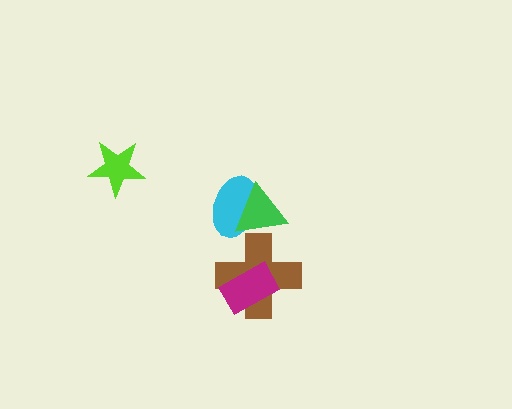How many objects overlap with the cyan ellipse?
1 object overlaps with the cyan ellipse.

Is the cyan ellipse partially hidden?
Yes, it is partially covered by another shape.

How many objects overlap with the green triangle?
2 objects overlap with the green triangle.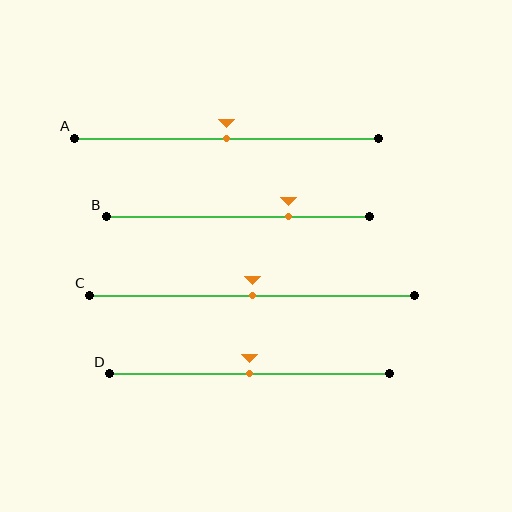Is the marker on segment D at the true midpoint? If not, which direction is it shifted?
Yes, the marker on segment D is at the true midpoint.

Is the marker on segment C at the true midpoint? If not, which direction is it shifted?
Yes, the marker on segment C is at the true midpoint.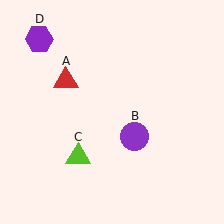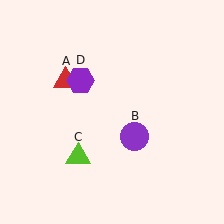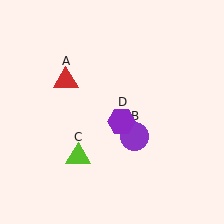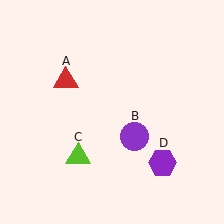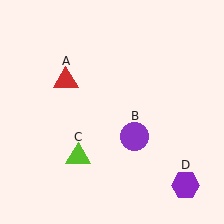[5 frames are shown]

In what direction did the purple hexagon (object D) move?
The purple hexagon (object D) moved down and to the right.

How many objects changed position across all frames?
1 object changed position: purple hexagon (object D).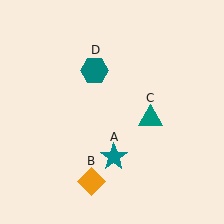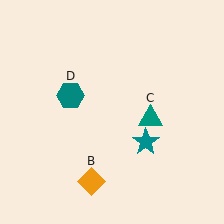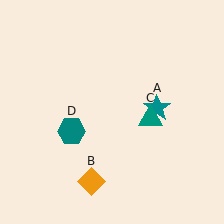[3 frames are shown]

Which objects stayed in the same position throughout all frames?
Orange diamond (object B) and teal triangle (object C) remained stationary.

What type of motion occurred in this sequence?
The teal star (object A), teal hexagon (object D) rotated counterclockwise around the center of the scene.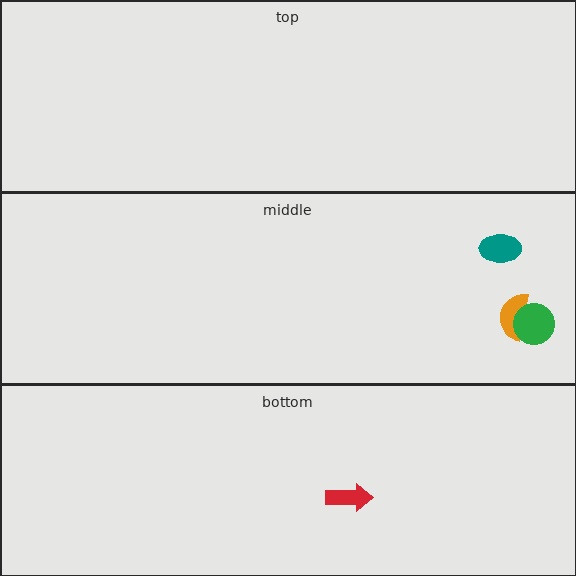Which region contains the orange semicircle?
The middle region.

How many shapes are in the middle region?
3.